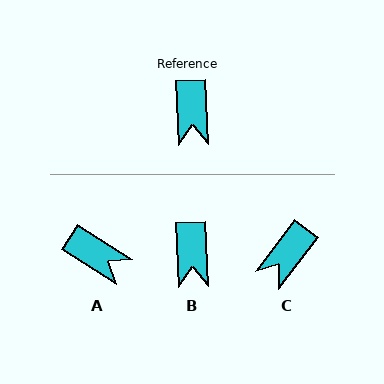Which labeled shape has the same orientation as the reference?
B.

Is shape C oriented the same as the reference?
No, it is off by about 40 degrees.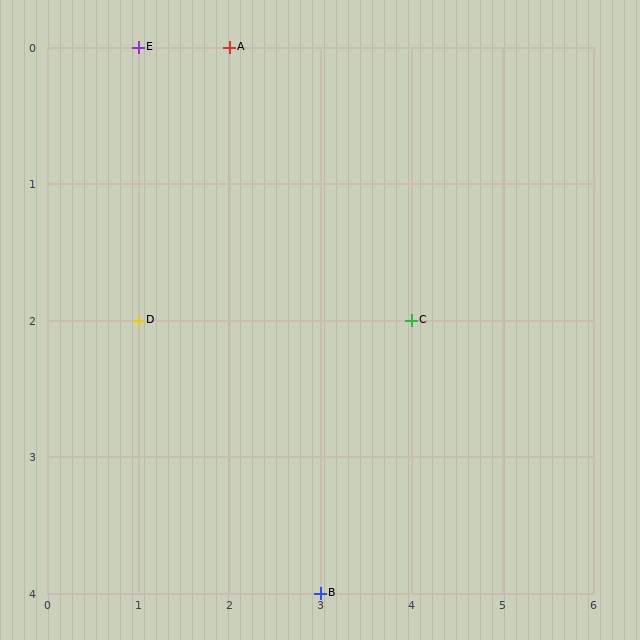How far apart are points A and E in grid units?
Points A and E are 1 column apart.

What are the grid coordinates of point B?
Point B is at grid coordinates (3, 4).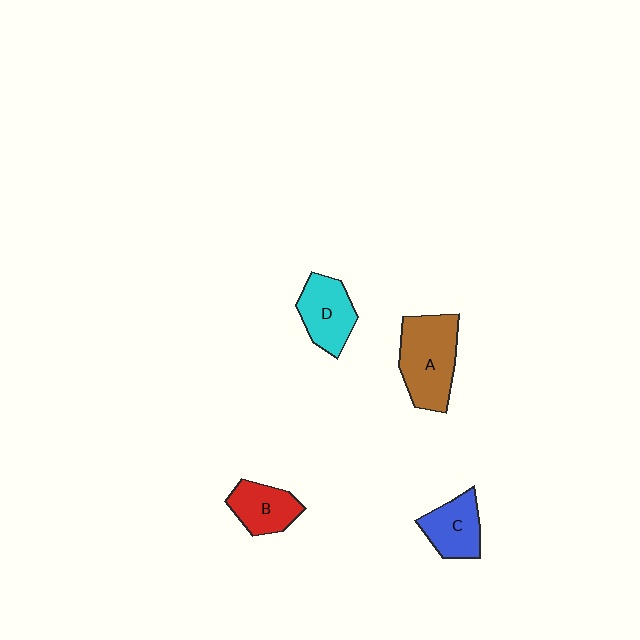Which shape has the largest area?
Shape A (brown).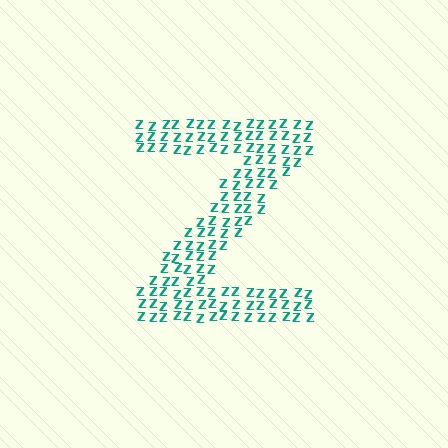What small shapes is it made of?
It is made of small letter Z's.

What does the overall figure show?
The overall figure shows the letter Z.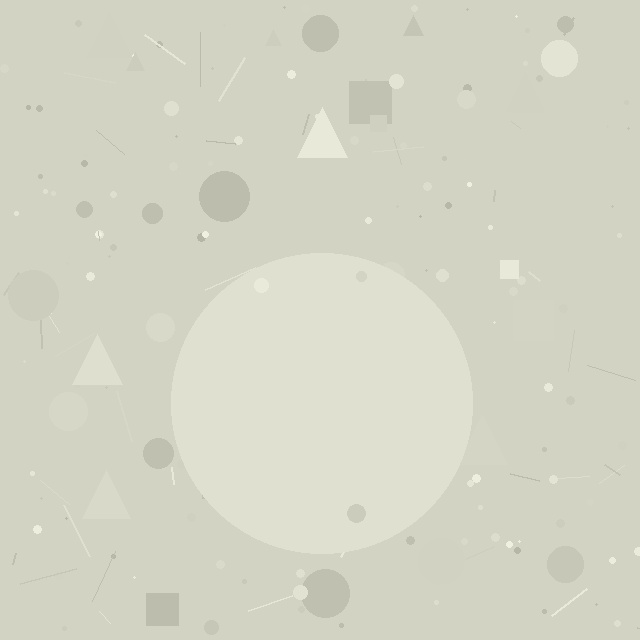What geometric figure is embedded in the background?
A circle is embedded in the background.